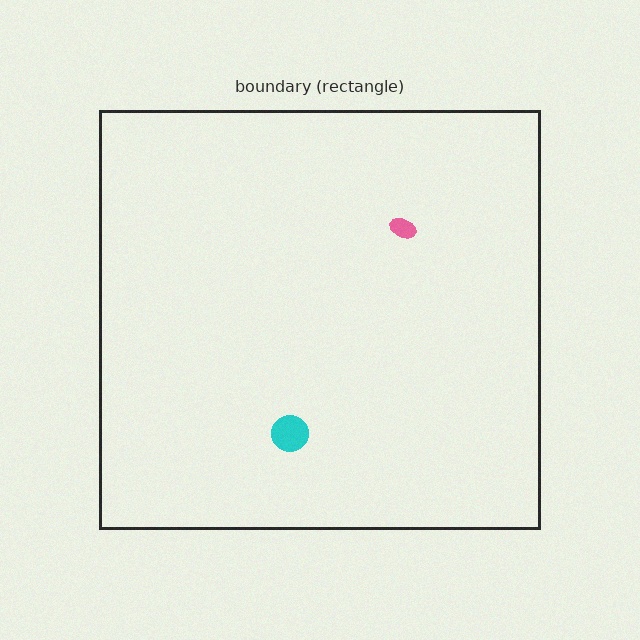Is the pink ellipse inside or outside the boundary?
Inside.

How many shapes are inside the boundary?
2 inside, 0 outside.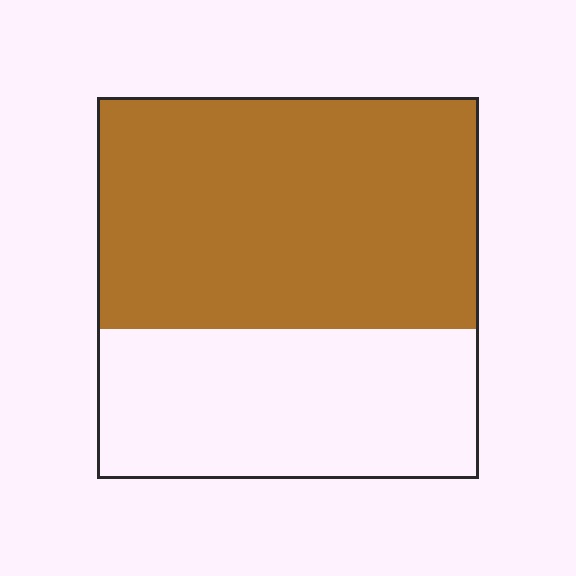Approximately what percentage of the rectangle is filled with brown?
Approximately 60%.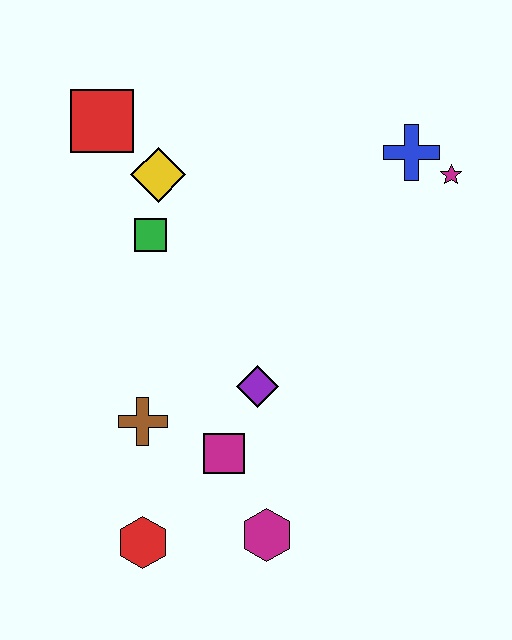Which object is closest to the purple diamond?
The magenta square is closest to the purple diamond.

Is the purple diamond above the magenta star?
No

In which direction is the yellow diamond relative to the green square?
The yellow diamond is above the green square.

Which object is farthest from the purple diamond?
The red square is farthest from the purple diamond.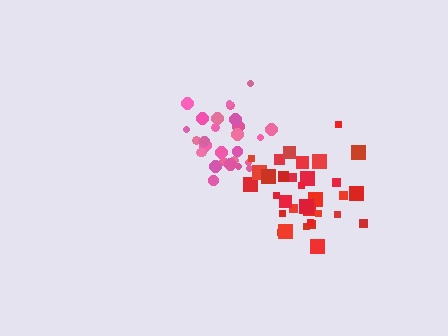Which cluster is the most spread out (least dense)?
Red.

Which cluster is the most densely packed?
Pink.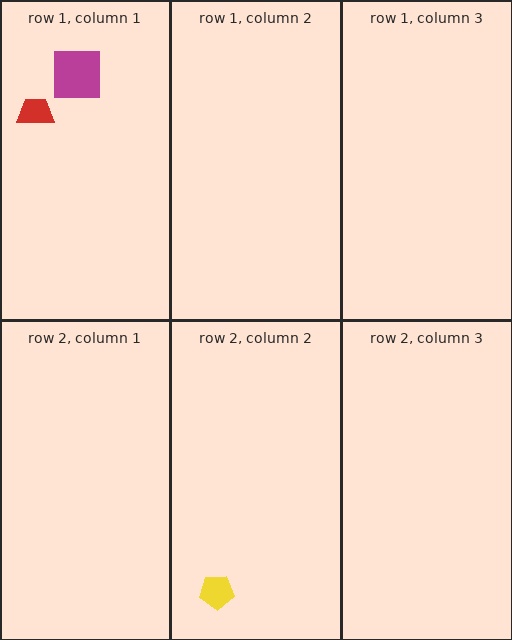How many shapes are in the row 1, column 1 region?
2.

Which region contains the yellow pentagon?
The row 2, column 2 region.